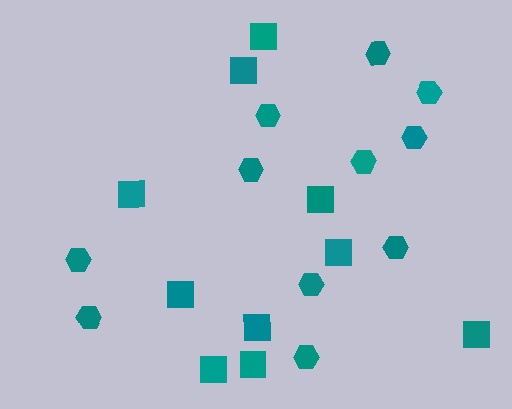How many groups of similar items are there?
There are 2 groups: one group of hexagons (11) and one group of squares (10).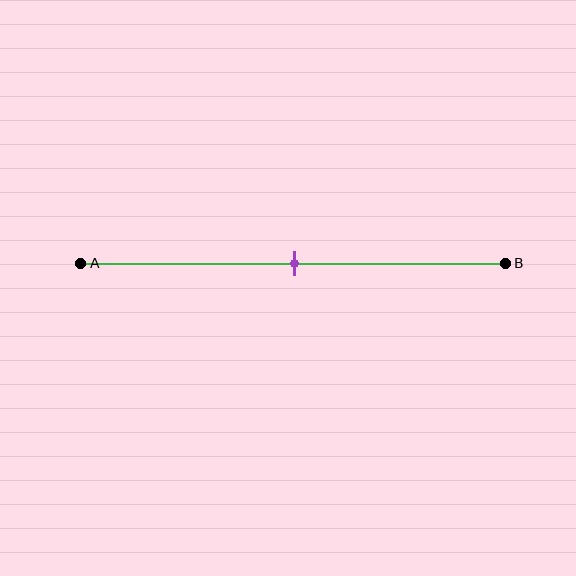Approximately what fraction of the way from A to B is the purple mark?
The purple mark is approximately 50% of the way from A to B.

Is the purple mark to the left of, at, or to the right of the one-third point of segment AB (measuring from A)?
The purple mark is to the right of the one-third point of segment AB.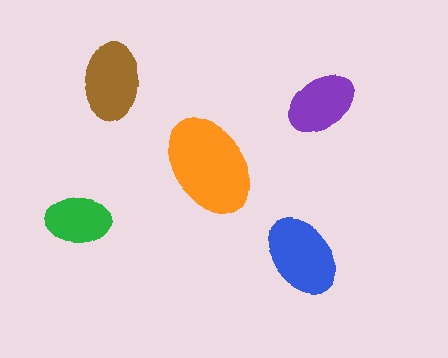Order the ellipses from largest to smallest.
the orange one, the blue one, the brown one, the purple one, the green one.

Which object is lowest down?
The blue ellipse is bottommost.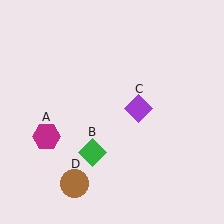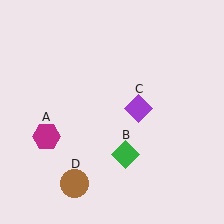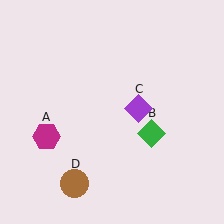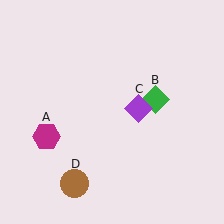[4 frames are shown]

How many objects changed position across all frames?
1 object changed position: green diamond (object B).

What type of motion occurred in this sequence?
The green diamond (object B) rotated counterclockwise around the center of the scene.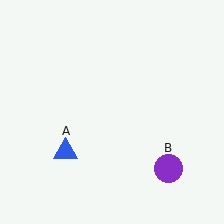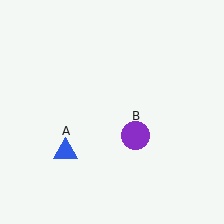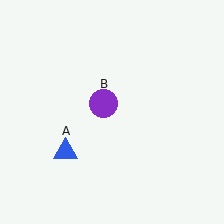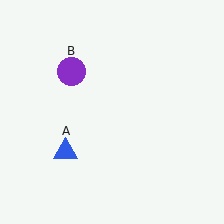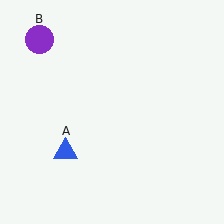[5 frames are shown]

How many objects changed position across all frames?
1 object changed position: purple circle (object B).